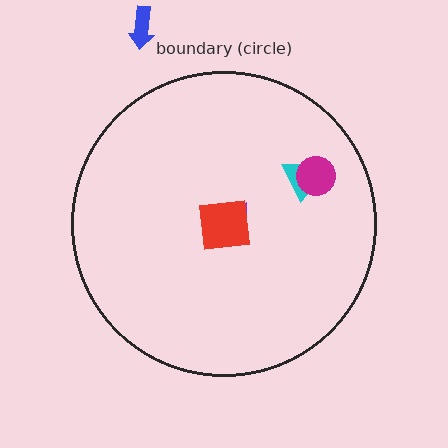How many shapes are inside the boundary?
5 inside, 1 outside.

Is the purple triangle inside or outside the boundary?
Inside.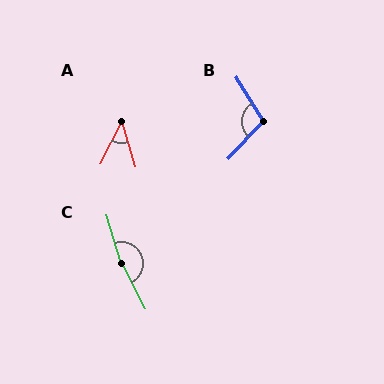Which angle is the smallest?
A, at approximately 43 degrees.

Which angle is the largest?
C, at approximately 169 degrees.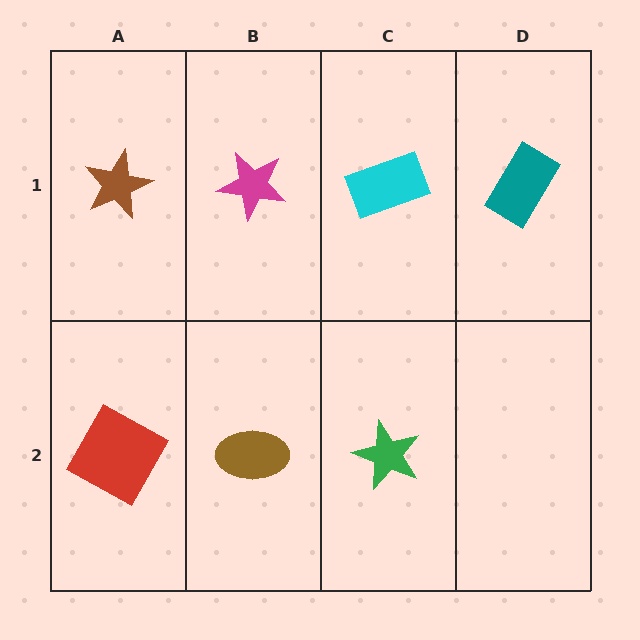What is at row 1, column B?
A magenta star.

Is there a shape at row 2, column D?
No, that cell is empty.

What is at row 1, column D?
A teal rectangle.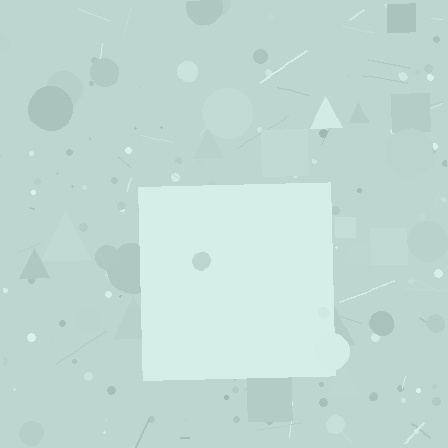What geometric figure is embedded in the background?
A square is embedded in the background.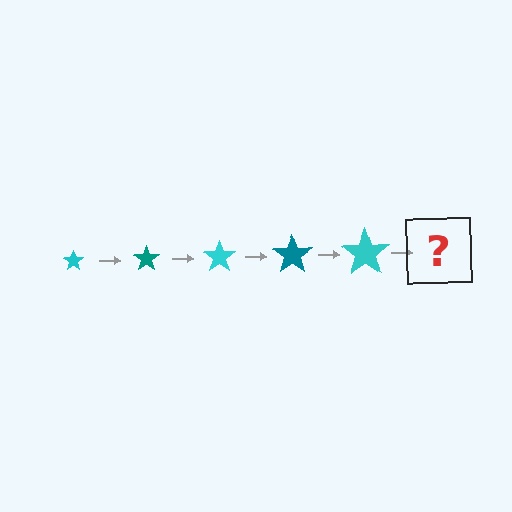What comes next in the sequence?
The next element should be a teal star, larger than the previous one.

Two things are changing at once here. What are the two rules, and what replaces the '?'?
The two rules are that the star grows larger each step and the color cycles through cyan and teal. The '?' should be a teal star, larger than the previous one.